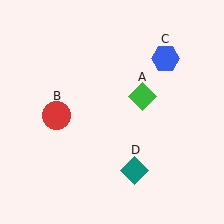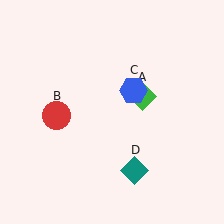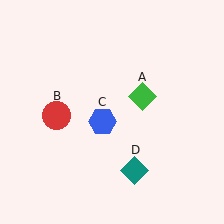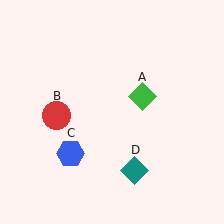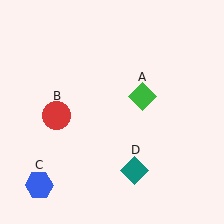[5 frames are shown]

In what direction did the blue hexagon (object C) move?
The blue hexagon (object C) moved down and to the left.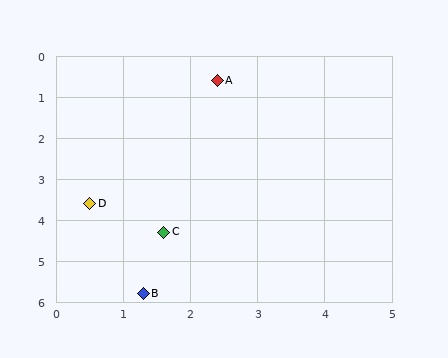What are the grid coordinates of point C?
Point C is at approximately (1.6, 4.3).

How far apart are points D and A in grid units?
Points D and A are about 3.6 grid units apart.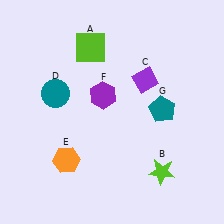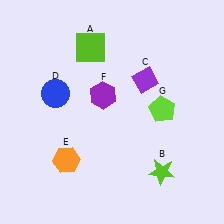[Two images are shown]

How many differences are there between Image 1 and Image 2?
There are 2 differences between the two images.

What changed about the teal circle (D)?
In Image 1, D is teal. In Image 2, it changed to blue.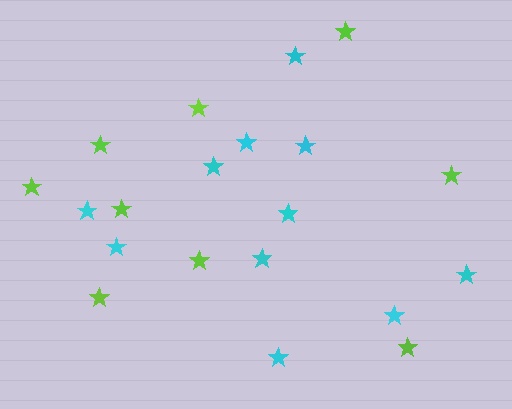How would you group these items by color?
There are 2 groups: one group of lime stars (9) and one group of cyan stars (11).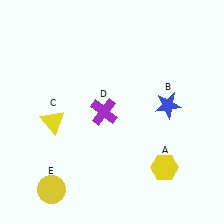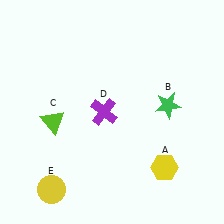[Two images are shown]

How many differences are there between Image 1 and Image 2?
There are 2 differences between the two images.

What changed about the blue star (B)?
In Image 1, B is blue. In Image 2, it changed to green.